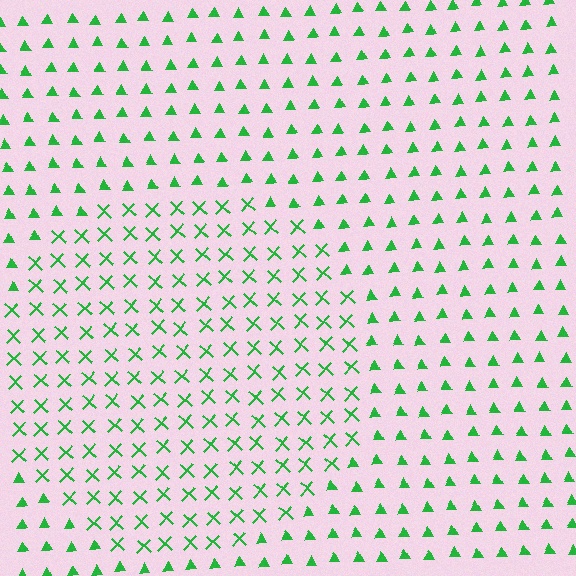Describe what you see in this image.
The image is filled with small green elements arranged in a uniform grid. A circle-shaped region contains X marks, while the surrounding area contains triangles. The boundary is defined purely by the change in element shape.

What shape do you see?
I see a circle.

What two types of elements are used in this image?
The image uses X marks inside the circle region and triangles outside it.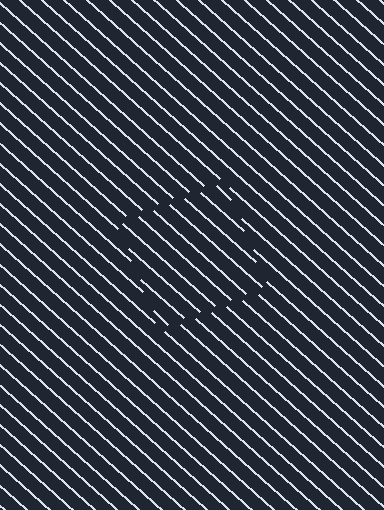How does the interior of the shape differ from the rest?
The interior of the shape contains the same grating, shifted by half a period — the contour is defined by the phase discontinuity where line-ends from the inner and outer gratings abut.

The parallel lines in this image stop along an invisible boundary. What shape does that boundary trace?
An illusory square. The interior of the shape contains the same grating, shifted by half a period — the contour is defined by the phase discontinuity where line-ends from the inner and outer gratings abut.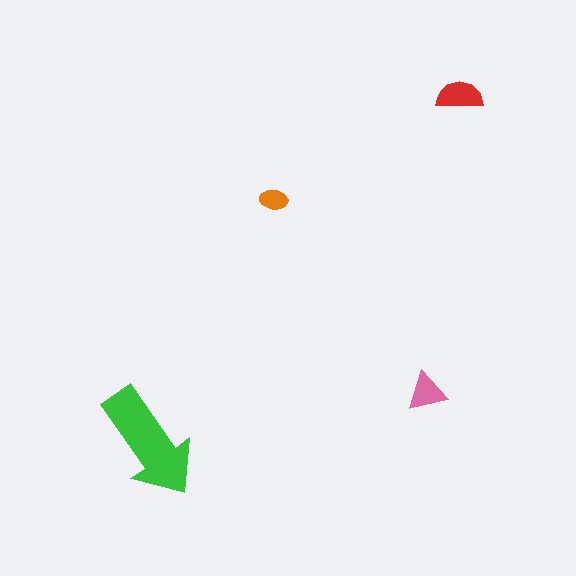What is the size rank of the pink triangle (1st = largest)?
3rd.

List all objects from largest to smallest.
The green arrow, the red semicircle, the pink triangle, the orange ellipse.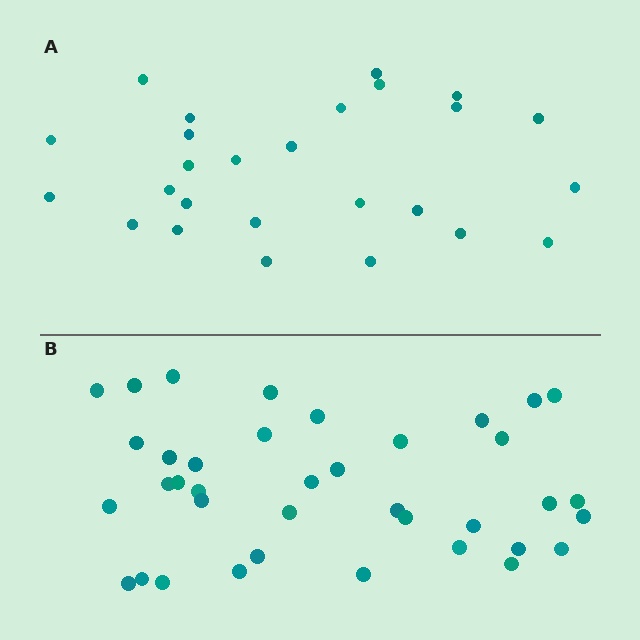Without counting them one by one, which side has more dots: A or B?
Region B (the bottom region) has more dots.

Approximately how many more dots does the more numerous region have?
Region B has roughly 12 or so more dots than region A.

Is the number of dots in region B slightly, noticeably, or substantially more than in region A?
Region B has substantially more. The ratio is roughly 1.5 to 1.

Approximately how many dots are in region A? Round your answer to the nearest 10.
About 30 dots. (The exact count is 26, which rounds to 30.)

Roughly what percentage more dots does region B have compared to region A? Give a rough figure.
About 45% more.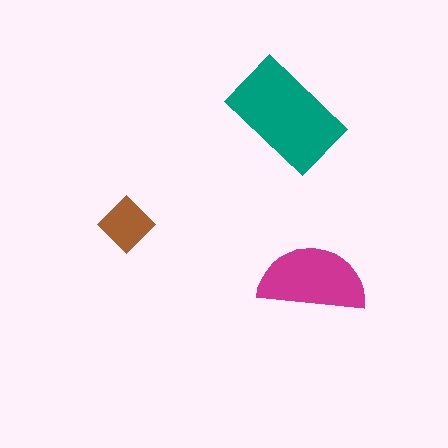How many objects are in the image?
There are 3 objects in the image.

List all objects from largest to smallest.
The teal rectangle, the magenta semicircle, the brown diamond.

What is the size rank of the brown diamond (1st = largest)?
3rd.